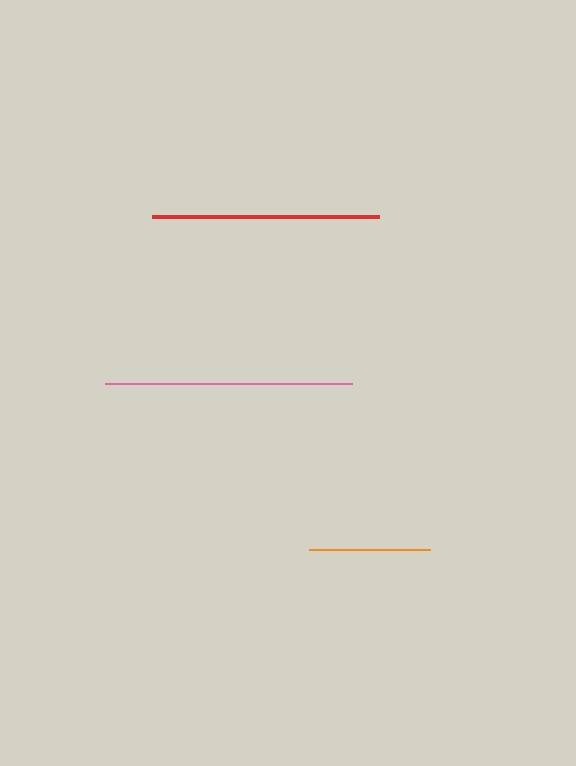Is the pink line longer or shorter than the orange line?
The pink line is longer than the orange line.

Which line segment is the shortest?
The orange line is the shortest at approximately 121 pixels.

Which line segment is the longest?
The pink line is the longest at approximately 247 pixels.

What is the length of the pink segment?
The pink segment is approximately 247 pixels long.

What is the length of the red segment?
The red segment is approximately 227 pixels long.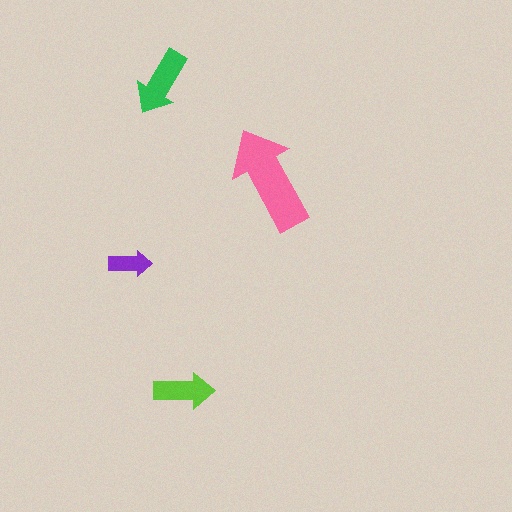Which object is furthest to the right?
The pink arrow is rightmost.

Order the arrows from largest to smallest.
the pink one, the green one, the lime one, the purple one.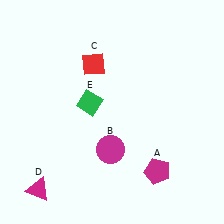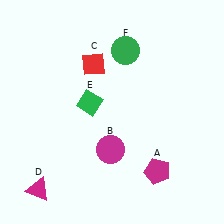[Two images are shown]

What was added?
A green circle (F) was added in Image 2.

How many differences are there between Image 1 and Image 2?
There is 1 difference between the two images.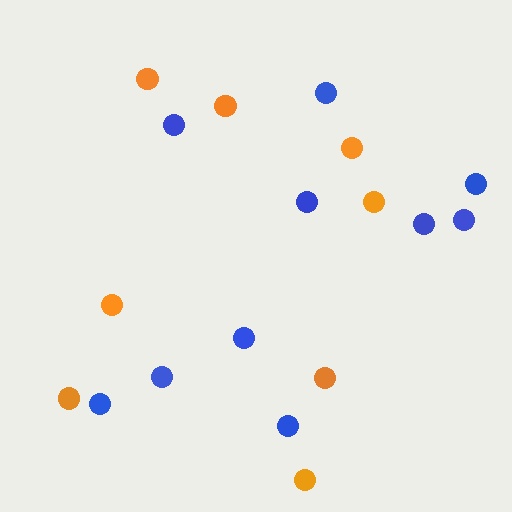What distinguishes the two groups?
There are 2 groups: one group of orange circles (8) and one group of blue circles (10).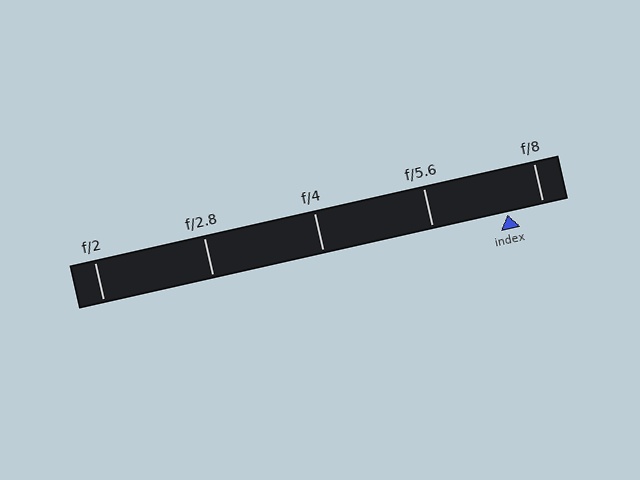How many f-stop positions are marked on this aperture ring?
There are 5 f-stop positions marked.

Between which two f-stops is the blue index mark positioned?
The index mark is between f/5.6 and f/8.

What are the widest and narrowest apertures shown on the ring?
The widest aperture shown is f/2 and the narrowest is f/8.